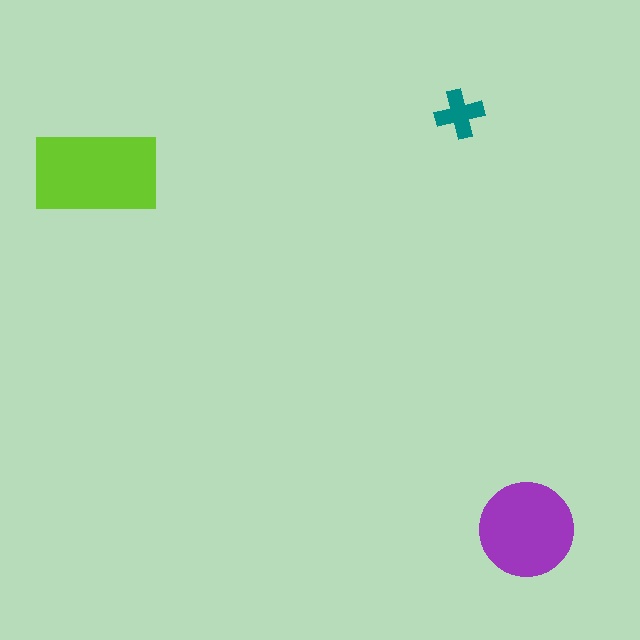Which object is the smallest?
The teal cross.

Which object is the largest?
The lime rectangle.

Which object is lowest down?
The purple circle is bottommost.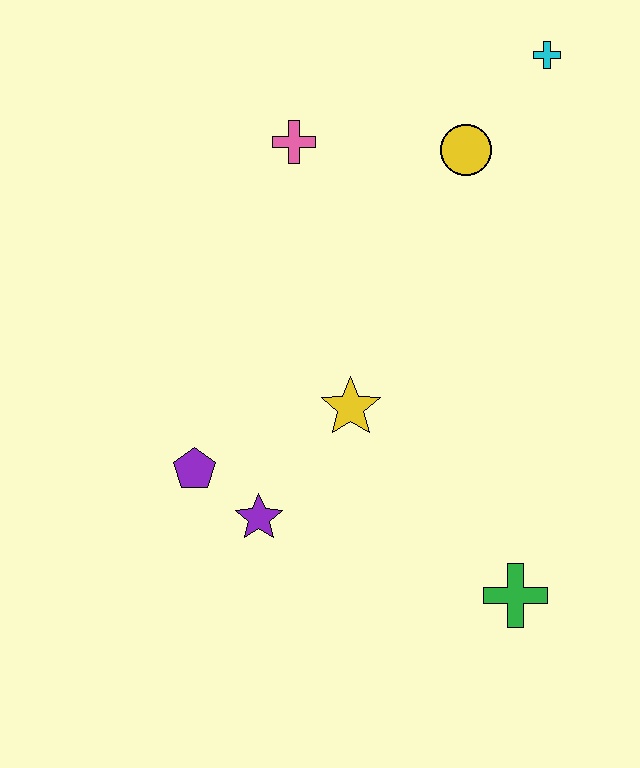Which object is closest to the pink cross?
The yellow circle is closest to the pink cross.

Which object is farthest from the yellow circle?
The green cross is farthest from the yellow circle.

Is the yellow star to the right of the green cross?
No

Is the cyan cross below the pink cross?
No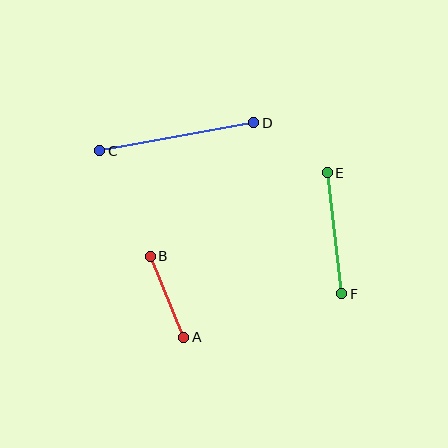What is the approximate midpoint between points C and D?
The midpoint is at approximately (177, 137) pixels.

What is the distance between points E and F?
The distance is approximately 122 pixels.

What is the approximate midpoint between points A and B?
The midpoint is at approximately (167, 297) pixels.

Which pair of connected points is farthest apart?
Points C and D are farthest apart.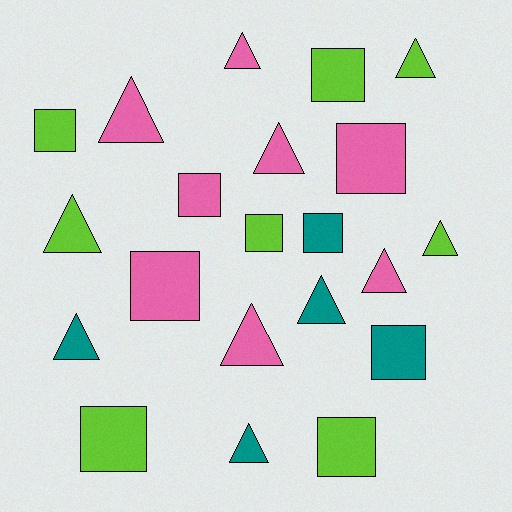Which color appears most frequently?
Lime, with 8 objects.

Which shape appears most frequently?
Triangle, with 11 objects.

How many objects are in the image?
There are 21 objects.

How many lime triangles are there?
There are 3 lime triangles.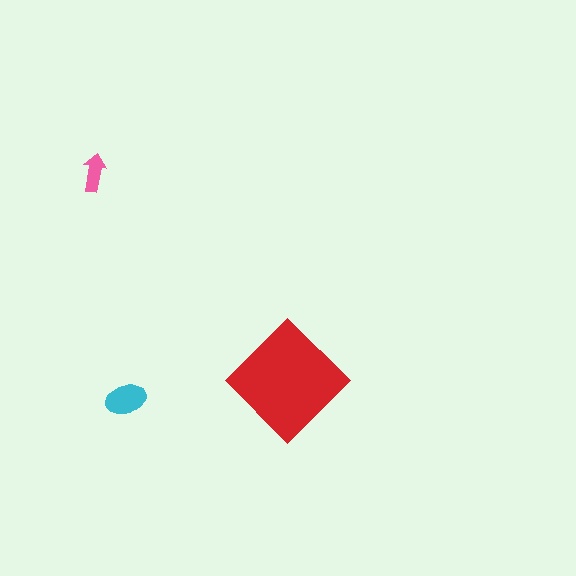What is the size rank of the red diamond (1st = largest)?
1st.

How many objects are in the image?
There are 3 objects in the image.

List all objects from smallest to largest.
The pink arrow, the cyan ellipse, the red diamond.